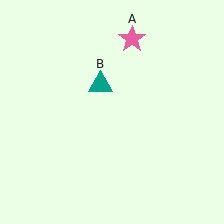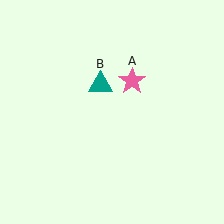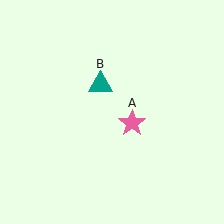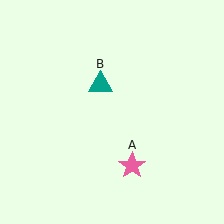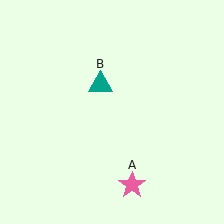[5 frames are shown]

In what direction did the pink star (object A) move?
The pink star (object A) moved down.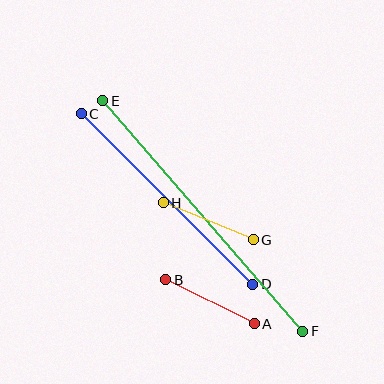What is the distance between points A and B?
The distance is approximately 99 pixels.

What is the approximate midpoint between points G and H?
The midpoint is at approximately (208, 221) pixels.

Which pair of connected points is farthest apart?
Points E and F are farthest apart.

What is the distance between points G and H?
The distance is approximately 98 pixels.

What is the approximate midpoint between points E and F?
The midpoint is at approximately (203, 216) pixels.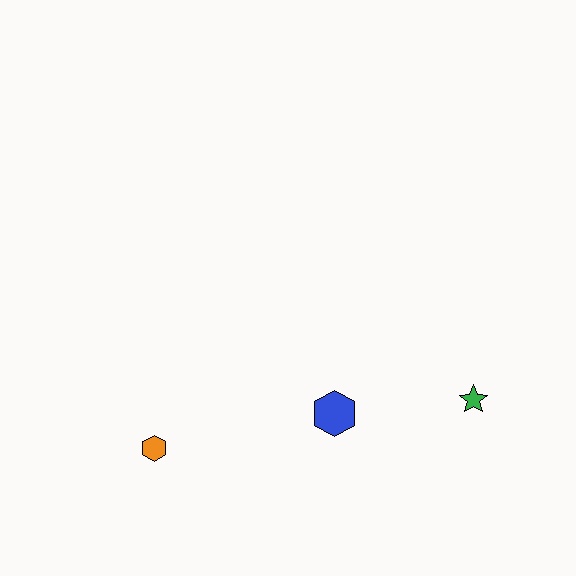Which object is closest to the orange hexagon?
The blue hexagon is closest to the orange hexagon.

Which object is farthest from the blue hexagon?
The orange hexagon is farthest from the blue hexagon.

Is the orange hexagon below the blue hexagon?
Yes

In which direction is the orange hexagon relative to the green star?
The orange hexagon is to the left of the green star.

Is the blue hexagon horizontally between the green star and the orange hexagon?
Yes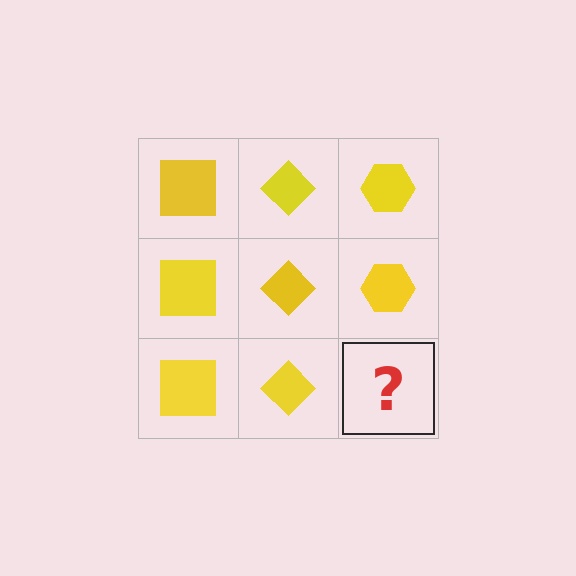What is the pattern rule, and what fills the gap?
The rule is that each column has a consistent shape. The gap should be filled with a yellow hexagon.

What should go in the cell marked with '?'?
The missing cell should contain a yellow hexagon.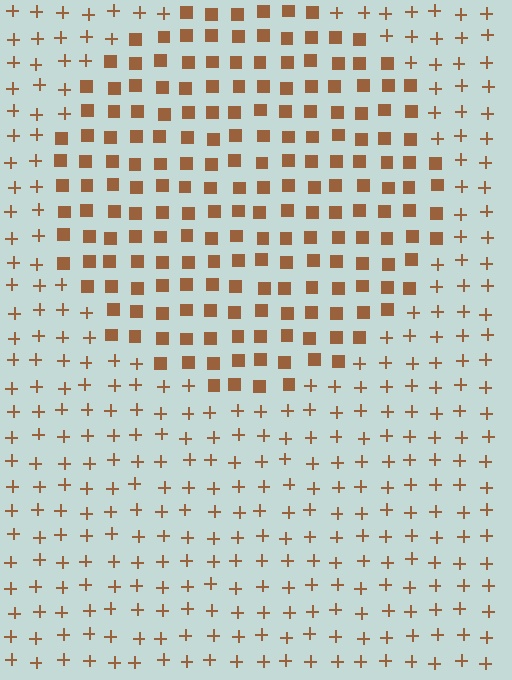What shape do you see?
I see a circle.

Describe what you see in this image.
The image is filled with small brown elements arranged in a uniform grid. A circle-shaped region contains squares, while the surrounding area contains plus signs. The boundary is defined purely by the change in element shape.